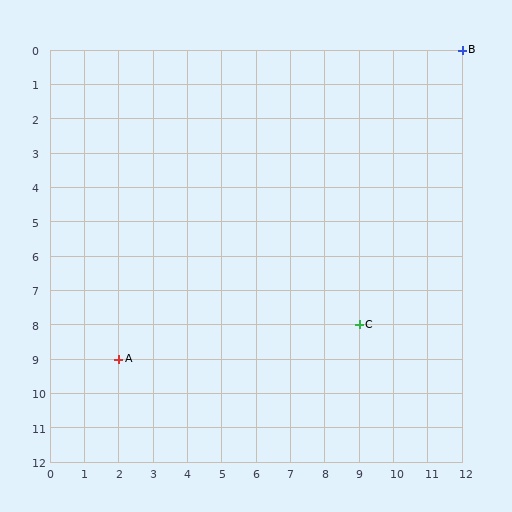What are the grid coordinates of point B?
Point B is at grid coordinates (12, 0).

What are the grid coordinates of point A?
Point A is at grid coordinates (2, 9).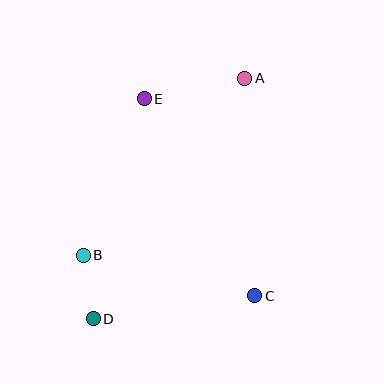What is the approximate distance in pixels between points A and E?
The distance between A and E is approximately 103 pixels.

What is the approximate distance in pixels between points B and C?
The distance between B and C is approximately 177 pixels.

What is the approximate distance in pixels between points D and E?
The distance between D and E is approximately 226 pixels.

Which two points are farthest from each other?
Points A and D are farthest from each other.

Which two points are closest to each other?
Points B and D are closest to each other.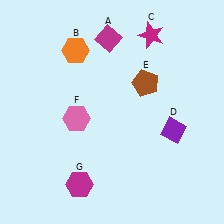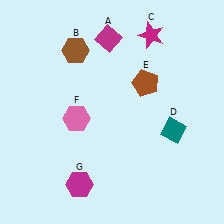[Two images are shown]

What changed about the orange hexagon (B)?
In Image 1, B is orange. In Image 2, it changed to brown.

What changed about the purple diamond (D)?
In Image 1, D is purple. In Image 2, it changed to teal.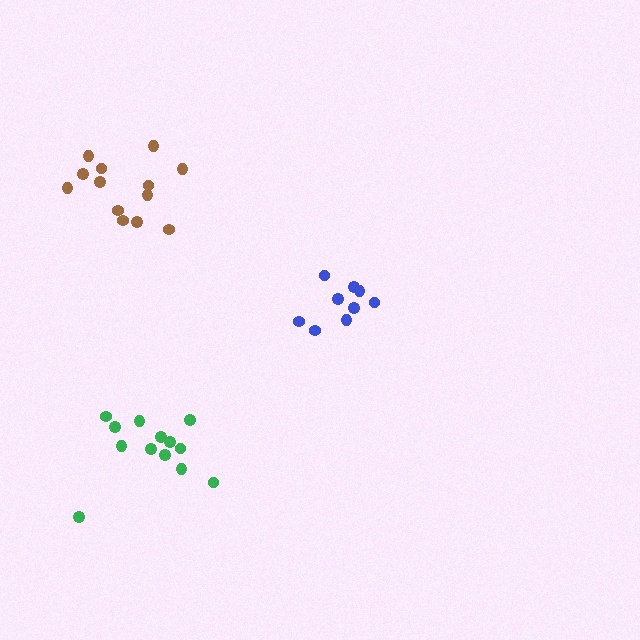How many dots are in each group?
Group 1: 9 dots, Group 2: 13 dots, Group 3: 13 dots (35 total).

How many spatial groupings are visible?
There are 3 spatial groupings.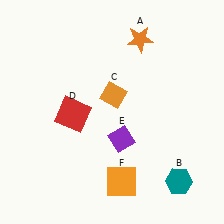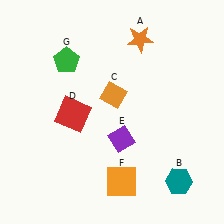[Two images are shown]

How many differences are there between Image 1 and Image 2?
There is 1 difference between the two images.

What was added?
A green pentagon (G) was added in Image 2.